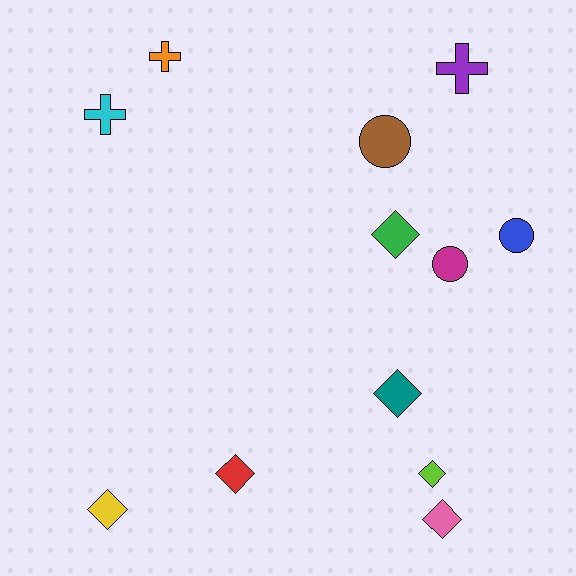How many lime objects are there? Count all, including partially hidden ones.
There is 1 lime object.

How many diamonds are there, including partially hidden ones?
There are 6 diamonds.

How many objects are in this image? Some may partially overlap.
There are 12 objects.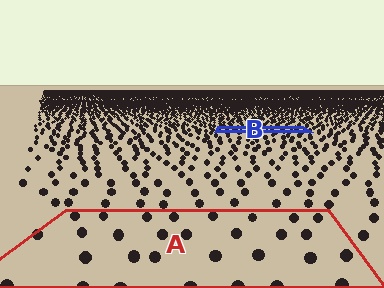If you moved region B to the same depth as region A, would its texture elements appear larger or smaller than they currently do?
They would appear larger. At a closer depth, the same texture elements are projected at a bigger on-screen size.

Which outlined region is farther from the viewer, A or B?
Region B is farther from the viewer — the texture elements inside it appear smaller and more densely packed.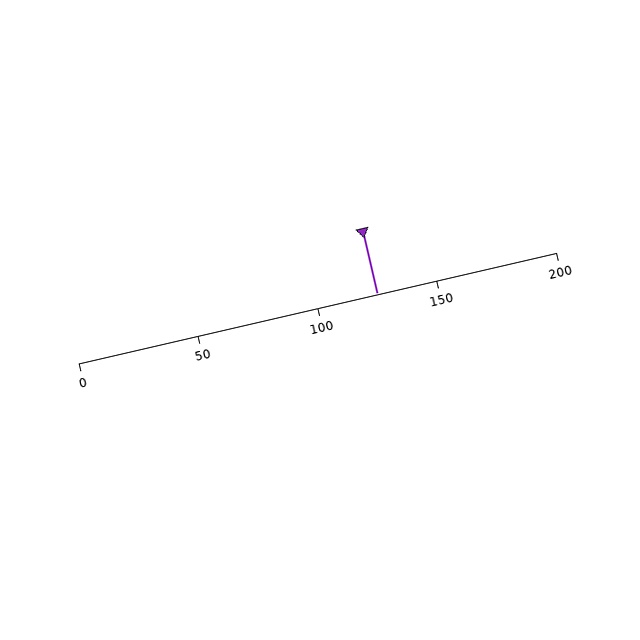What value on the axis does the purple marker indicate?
The marker indicates approximately 125.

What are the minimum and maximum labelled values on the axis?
The axis runs from 0 to 200.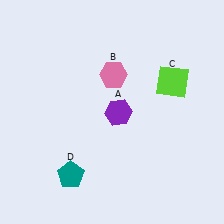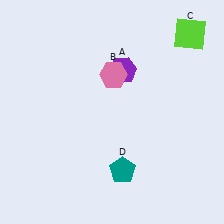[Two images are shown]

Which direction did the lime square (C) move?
The lime square (C) moved up.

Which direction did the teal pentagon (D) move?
The teal pentagon (D) moved right.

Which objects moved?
The objects that moved are: the purple hexagon (A), the lime square (C), the teal pentagon (D).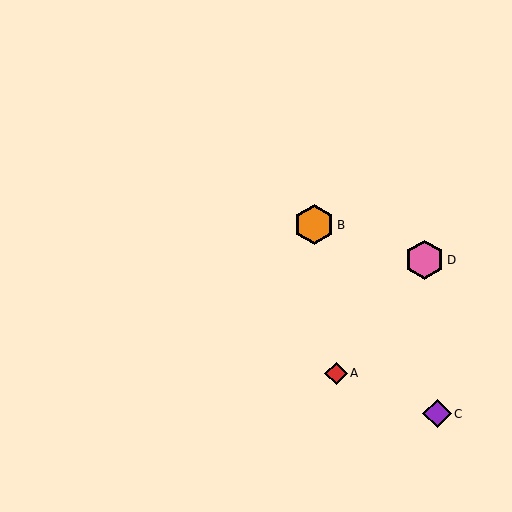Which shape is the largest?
The orange hexagon (labeled B) is the largest.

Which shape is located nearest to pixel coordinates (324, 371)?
The red diamond (labeled A) at (336, 373) is nearest to that location.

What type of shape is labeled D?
Shape D is a pink hexagon.